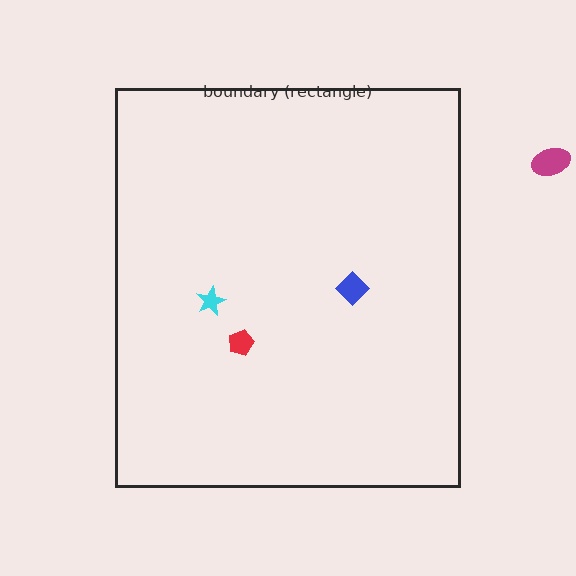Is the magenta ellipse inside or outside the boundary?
Outside.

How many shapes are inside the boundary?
3 inside, 1 outside.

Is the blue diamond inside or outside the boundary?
Inside.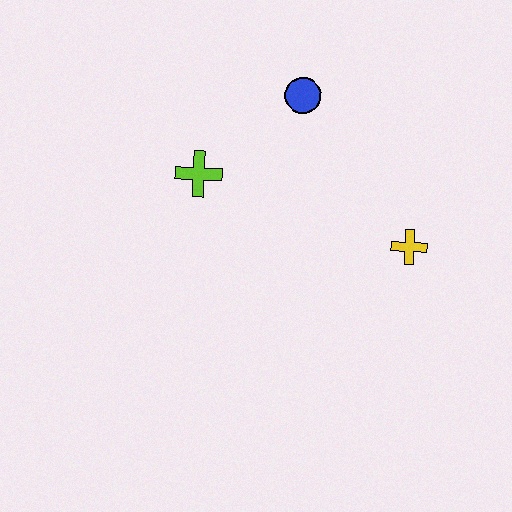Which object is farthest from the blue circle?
The yellow cross is farthest from the blue circle.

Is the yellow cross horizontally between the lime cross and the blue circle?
No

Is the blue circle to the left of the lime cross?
No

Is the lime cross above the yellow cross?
Yes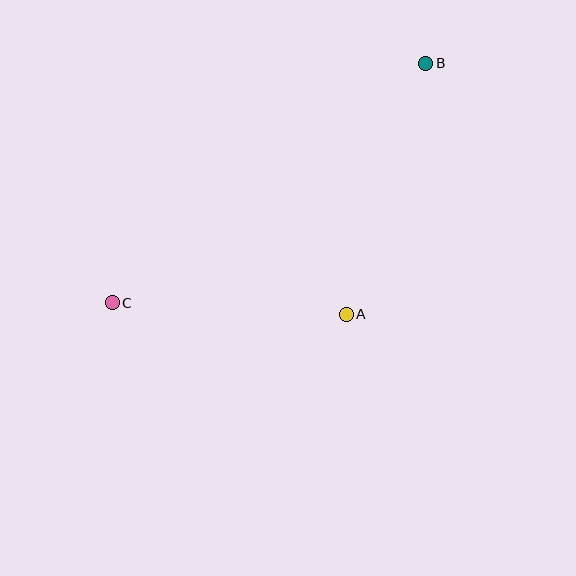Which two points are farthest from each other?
Points B and C are farthest from each other.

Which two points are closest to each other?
Points A and C are closest to each other.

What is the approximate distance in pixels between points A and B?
The distance between A and B is approximately 263 pixels.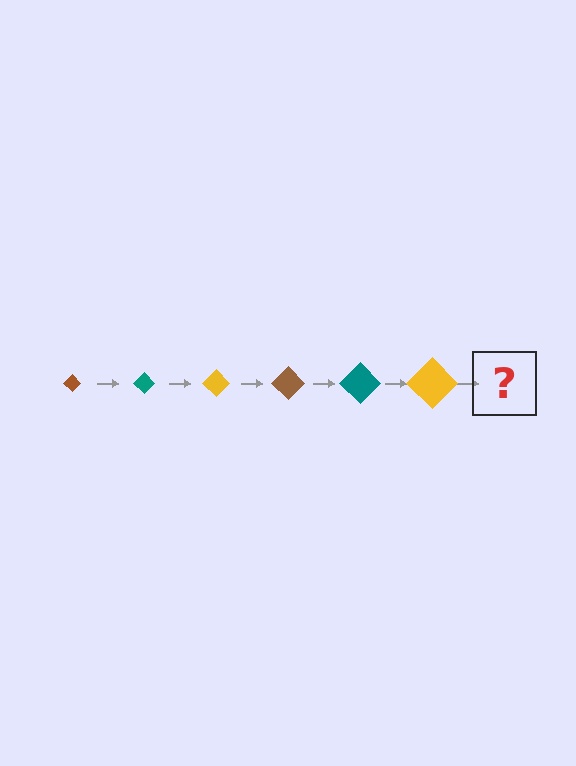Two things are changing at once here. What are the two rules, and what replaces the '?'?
The two rules are that the diamond grows larger each step and the color cycles through brown, teal, and yellow. The '?' should be a brown diamond, larger than the previous one.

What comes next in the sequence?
The next element should be a brown diamond, larger than the previous one.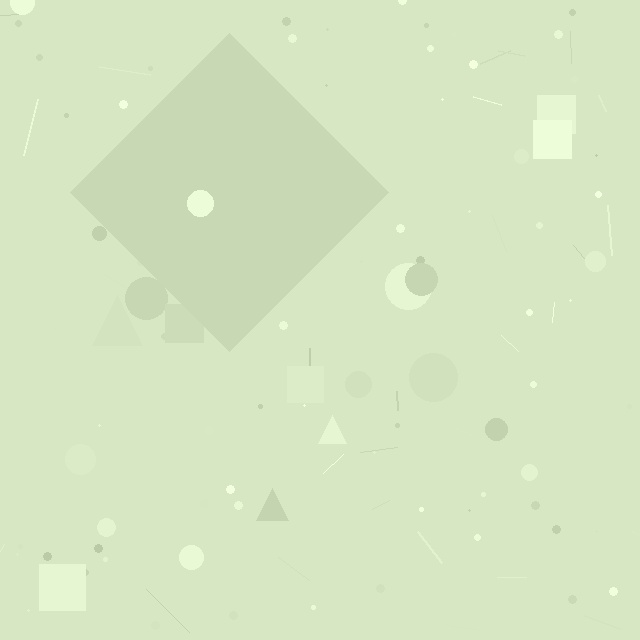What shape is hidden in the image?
A diamond is hidden in the image.